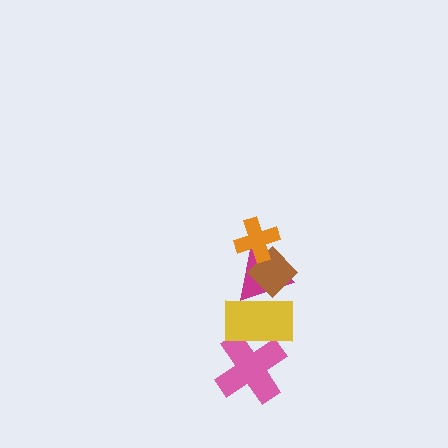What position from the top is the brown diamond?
The brown diamond is 2nd from the top.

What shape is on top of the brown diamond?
The orange cross is on top of the brown diamond.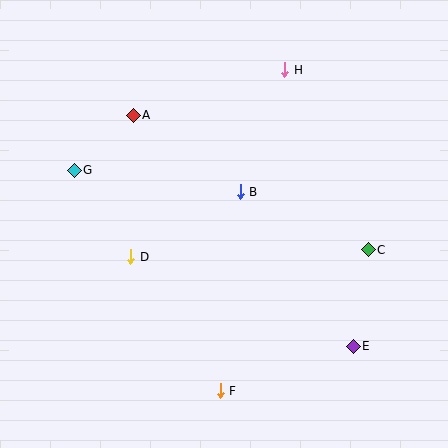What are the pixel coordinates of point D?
Point D is at (131, 257).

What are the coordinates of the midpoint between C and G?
The midpoint between C and G is at (221, 210).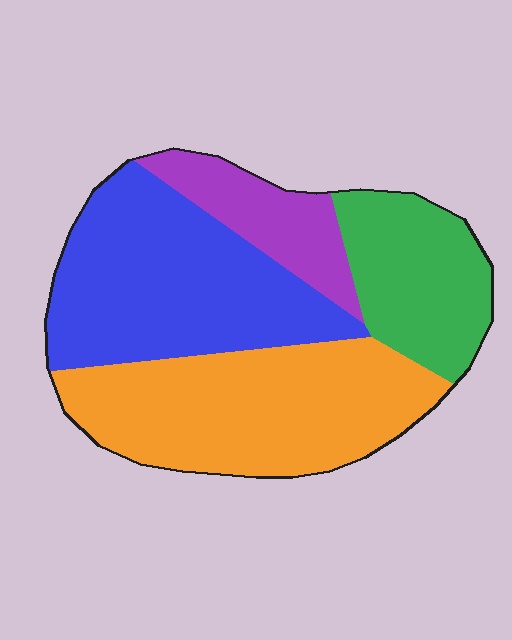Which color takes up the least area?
Purple, at roughly 10%.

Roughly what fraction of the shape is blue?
Blue takes up about one third (1/3) of the shape.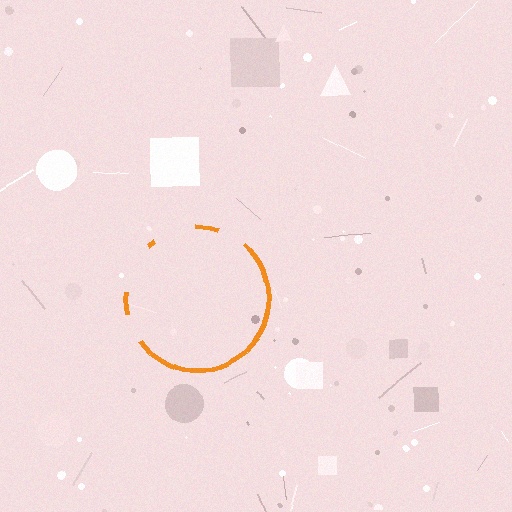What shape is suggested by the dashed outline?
The dashed outline suggests a circle.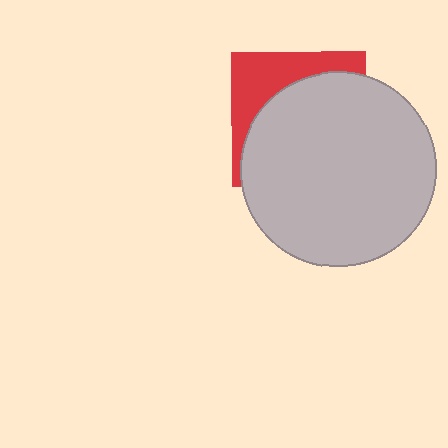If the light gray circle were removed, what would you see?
You would see the complete red square.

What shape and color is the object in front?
The object in front is a light gray circle.